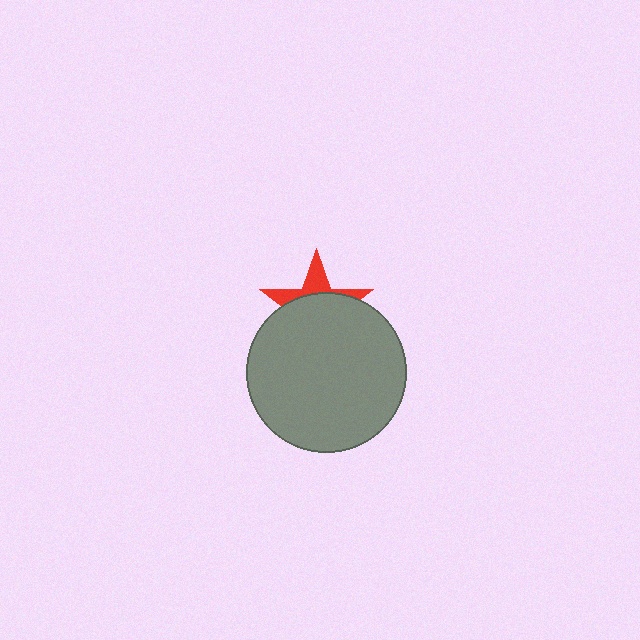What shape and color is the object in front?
The object in front is a gray circle.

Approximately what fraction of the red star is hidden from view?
Roughly 68% of the red star is hidden behind the gray circle.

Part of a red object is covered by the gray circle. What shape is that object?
It is a star.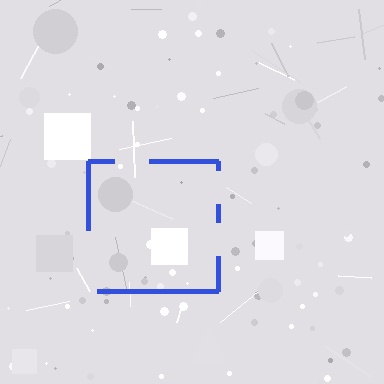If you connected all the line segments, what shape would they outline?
They would outline a square.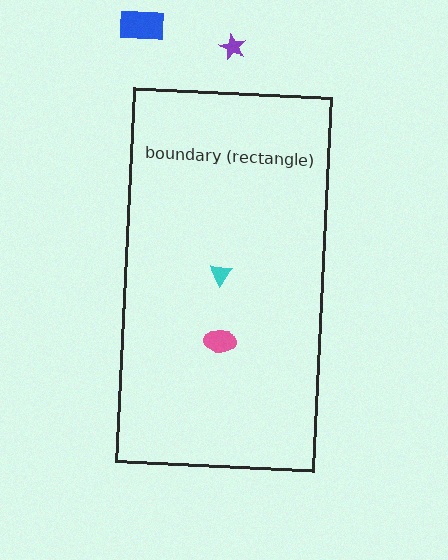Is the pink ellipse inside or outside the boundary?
Inside.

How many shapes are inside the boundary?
2 inside, 2 outside.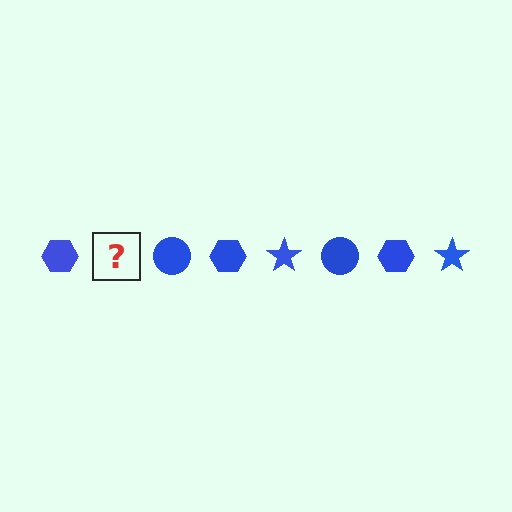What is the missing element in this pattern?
The missing element is a blue star.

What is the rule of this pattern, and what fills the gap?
The rule is that the pattern cycles through hexagon, star, circle shapes in blue. The gap should be filled with a blue star.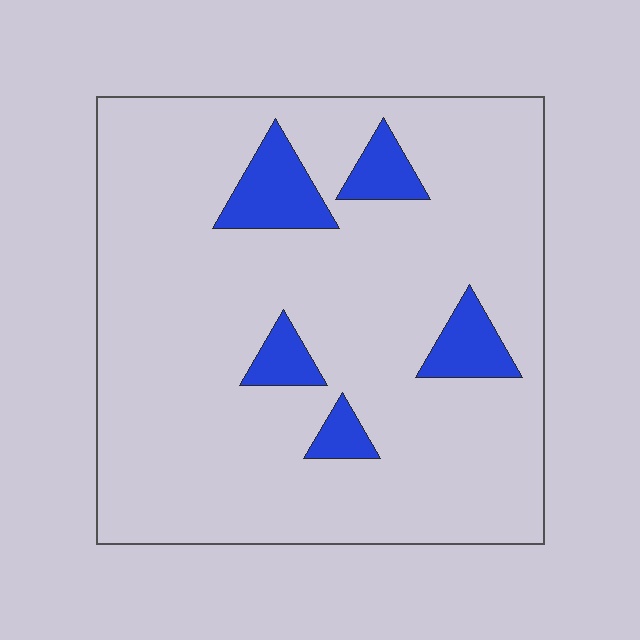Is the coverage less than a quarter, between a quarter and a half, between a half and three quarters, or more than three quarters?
Less than a quarter.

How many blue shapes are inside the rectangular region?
5.